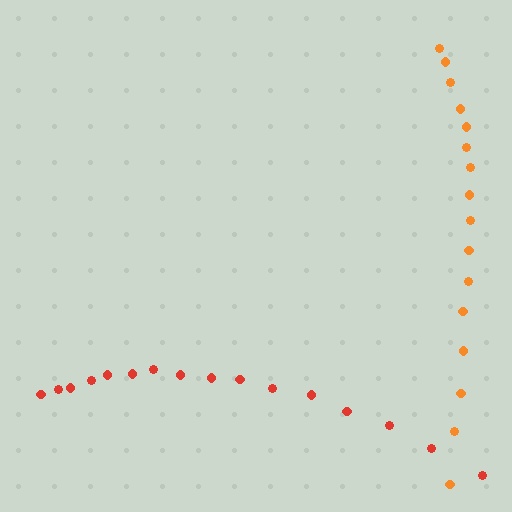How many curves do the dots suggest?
There are 2 distinct paths.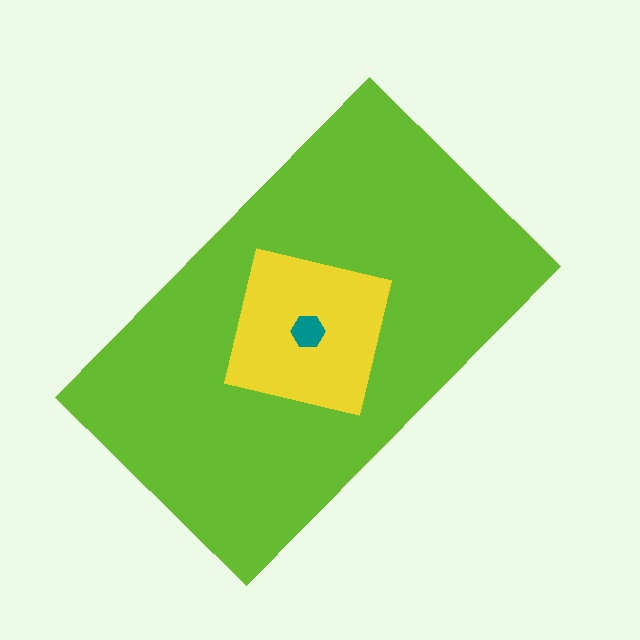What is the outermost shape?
The lime rectangle.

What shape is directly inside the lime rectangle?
The yellow square.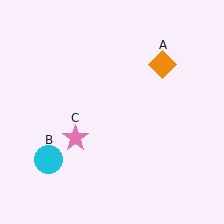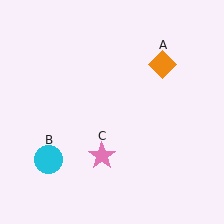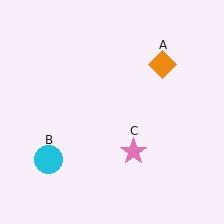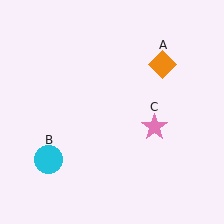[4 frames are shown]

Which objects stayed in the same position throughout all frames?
Orange diamond (object A) and cyan circle (object B) remained stationary.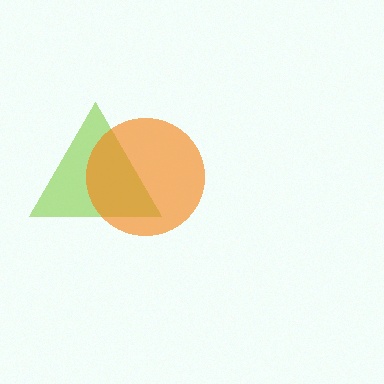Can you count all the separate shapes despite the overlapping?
Yes, there are 2 separate shapes.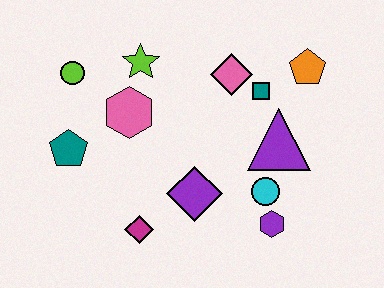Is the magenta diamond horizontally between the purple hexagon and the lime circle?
Yes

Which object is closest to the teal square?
The pink diamond is closest to the teal square.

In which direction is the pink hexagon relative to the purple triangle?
The pink hexagon is to the left of the purple triangle.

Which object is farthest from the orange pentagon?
The teal pentagon is farthest from the orange pentagon.